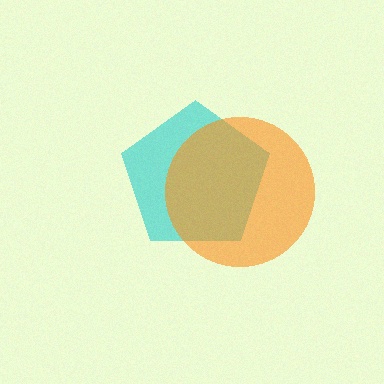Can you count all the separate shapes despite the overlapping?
Yes, there are 2 separate shapes.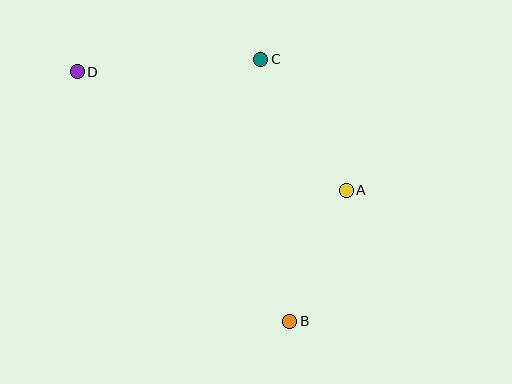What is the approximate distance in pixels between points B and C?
The distance between B and C is approximately 264 pixels.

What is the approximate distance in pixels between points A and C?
The distance between A and C is approximately 157 pixels.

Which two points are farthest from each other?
Points B and D are farthest from each other.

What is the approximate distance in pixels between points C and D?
The distance between C and D is approximately 184 pixels.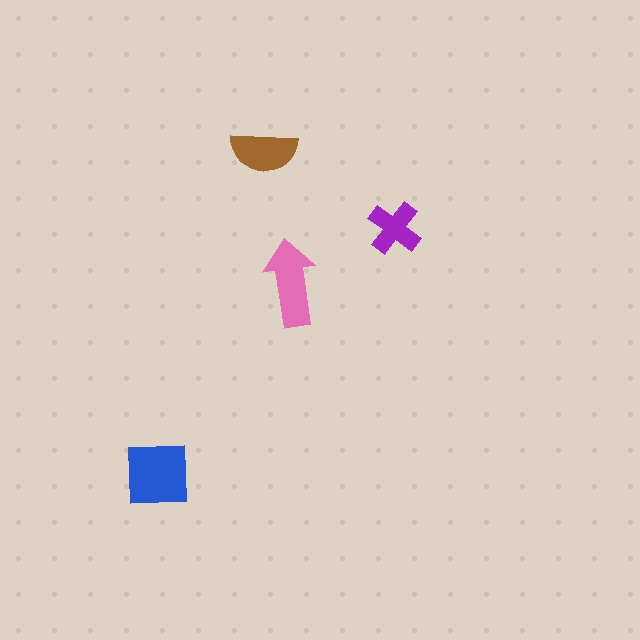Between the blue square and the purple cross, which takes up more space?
The blue square.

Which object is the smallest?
The purple cross.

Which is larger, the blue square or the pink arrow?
The blue square.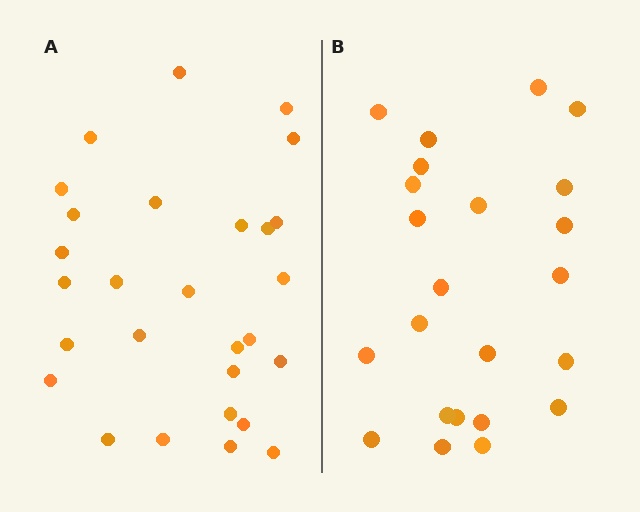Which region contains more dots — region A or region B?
Region A (the left region) has more dots.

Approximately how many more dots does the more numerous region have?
Region A has about 5 more dots than region B.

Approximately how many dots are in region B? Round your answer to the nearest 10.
About 20 dots. (The exact count is 23, which rounds to 20.)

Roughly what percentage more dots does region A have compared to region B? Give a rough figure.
About 20% more.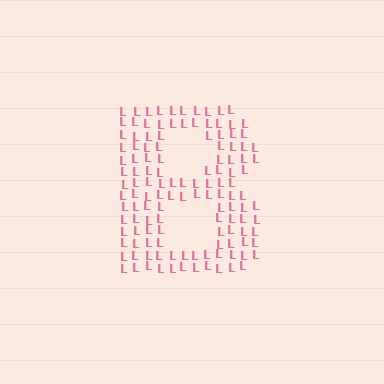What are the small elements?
The small elements are letter L's.